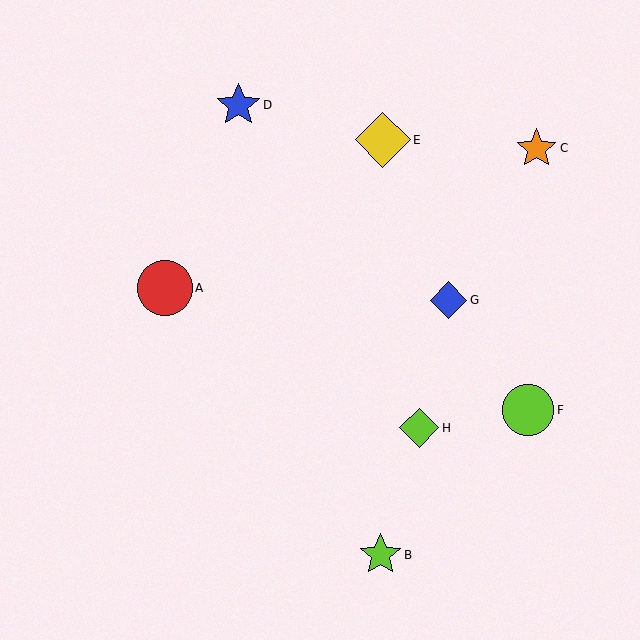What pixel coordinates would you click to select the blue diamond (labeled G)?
Click at (448, 300) to select the blue diamond G.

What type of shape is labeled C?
Shape C is an orange star.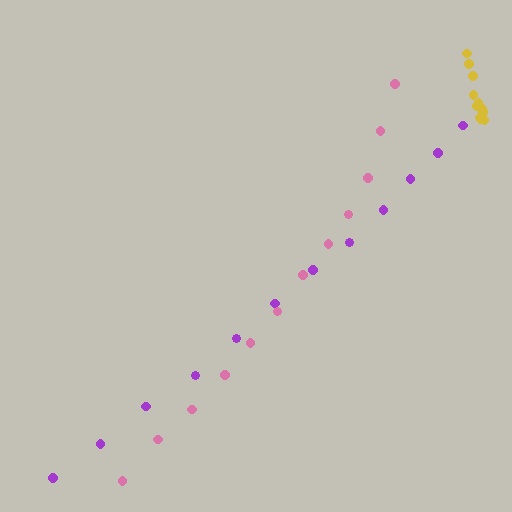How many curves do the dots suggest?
There are 3 distinct paths.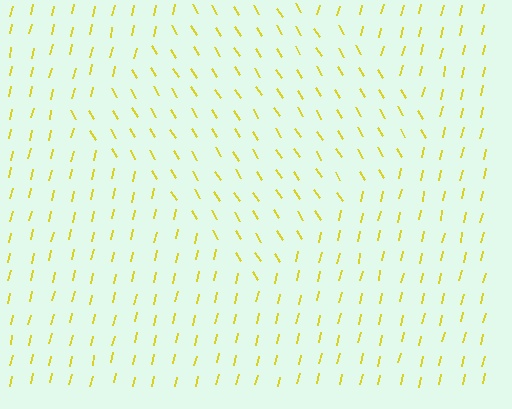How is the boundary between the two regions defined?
The boundary is defined purely by a change in line orientation (approximately 45 degrees difference). All lines are the same color and thickness.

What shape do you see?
I see a diamond.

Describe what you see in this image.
The image is filled with small yellow line segments. A diamond region in the image has lines oriented differently from the surrounding lines, creating a visible texture boundary.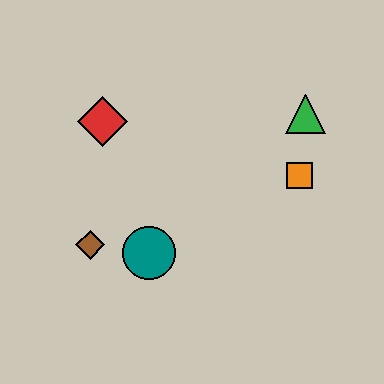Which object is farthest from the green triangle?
The brown diamond is farthest from the green triangle.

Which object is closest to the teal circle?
The brown diamond is closest to the teal circle.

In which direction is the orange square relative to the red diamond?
The orange square is to the right of the red diamond.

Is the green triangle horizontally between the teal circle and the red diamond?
No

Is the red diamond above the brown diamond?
Yes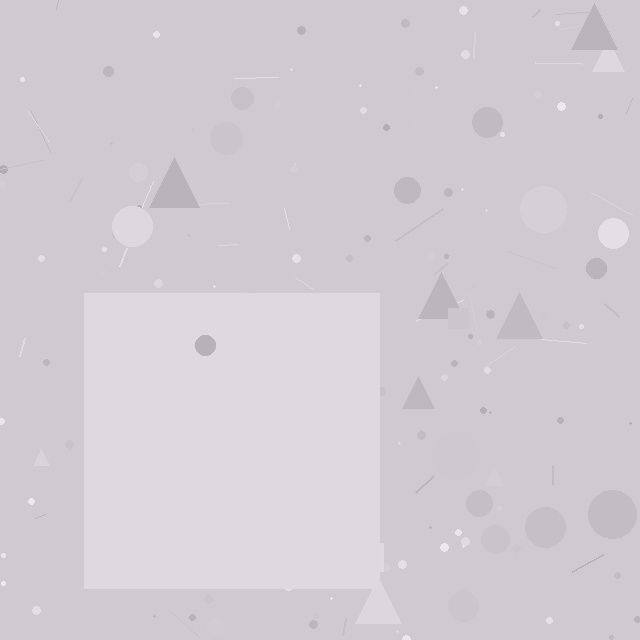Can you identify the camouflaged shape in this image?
The camouflaged shape is a square.